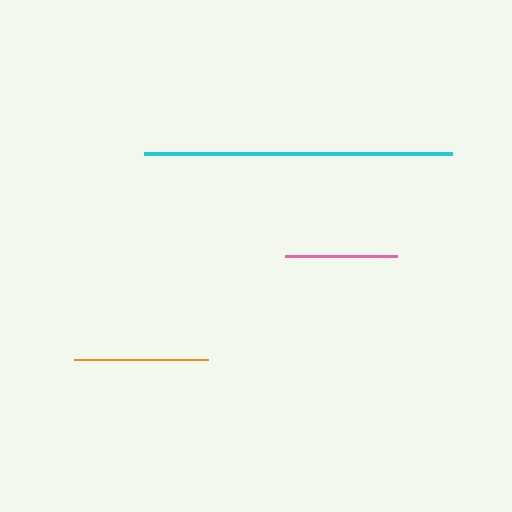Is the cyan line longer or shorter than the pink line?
The cyan line is longer than the pink line.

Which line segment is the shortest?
The pink line is the shortest at approximately 113 pixels.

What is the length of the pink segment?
The pink segment is approximately 113 pixels long.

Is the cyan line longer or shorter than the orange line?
The cyan line is longer than the orange line.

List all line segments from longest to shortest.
From longest to shortest: cyan, orange, pink.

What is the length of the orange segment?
The orange segment is approximately 134 pixels long.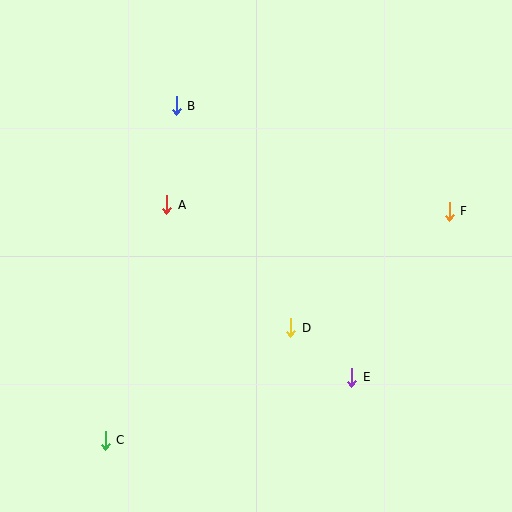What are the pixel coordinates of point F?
Point F is at (449, 211).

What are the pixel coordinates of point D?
Point D is at (291, 328).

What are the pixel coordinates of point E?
Point E is at (352, 377).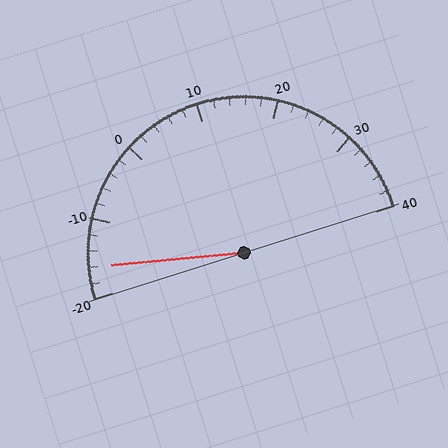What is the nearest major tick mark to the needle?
The nearest major tick mark is -20.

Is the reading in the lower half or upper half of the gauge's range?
The reading is in the lower half of the range (-20 to 40).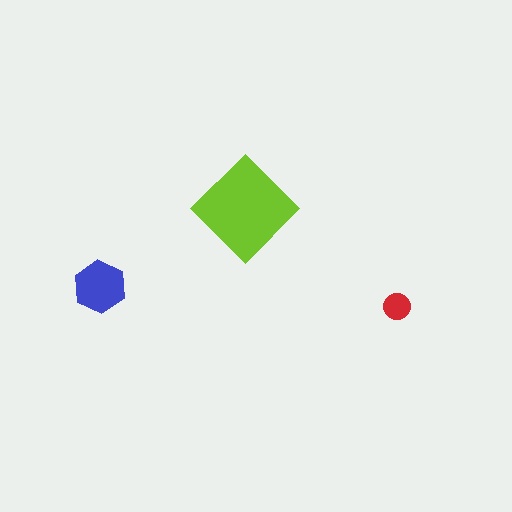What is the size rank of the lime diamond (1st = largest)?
1st.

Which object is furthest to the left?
The blue hexagon is leftmost.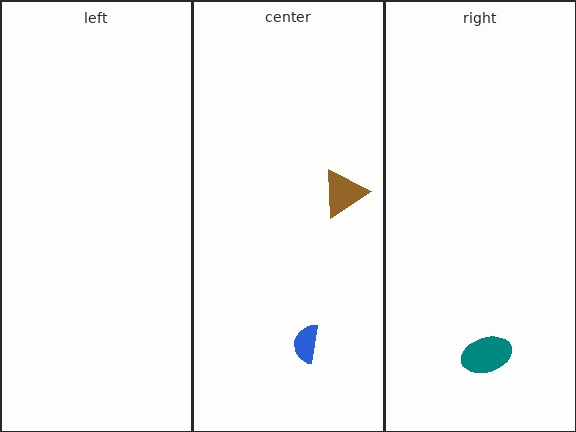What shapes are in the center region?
The blue semicircle, the brown triangle.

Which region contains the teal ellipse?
The right region.